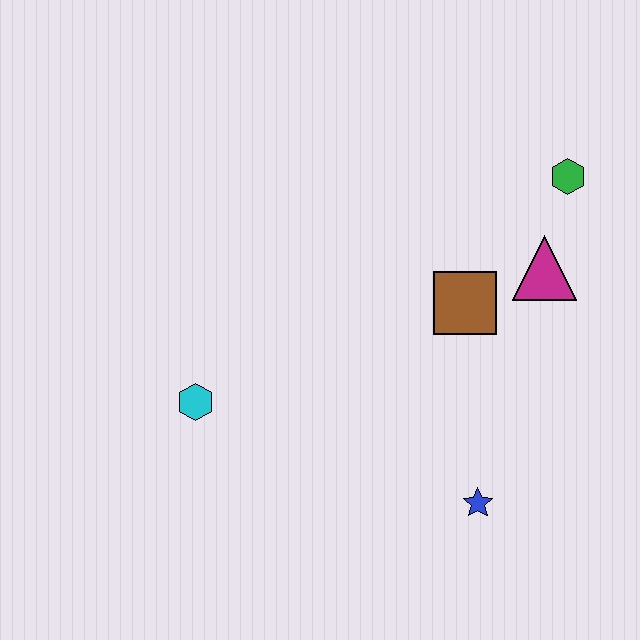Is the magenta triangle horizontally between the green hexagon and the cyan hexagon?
Yes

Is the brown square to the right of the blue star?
No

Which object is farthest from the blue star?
The green hexagon is farthest from the blue star.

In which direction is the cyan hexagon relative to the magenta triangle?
The cyan hexagon is to the left of the magenta triangle.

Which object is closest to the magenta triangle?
The brown square is closest to the magenta triangle.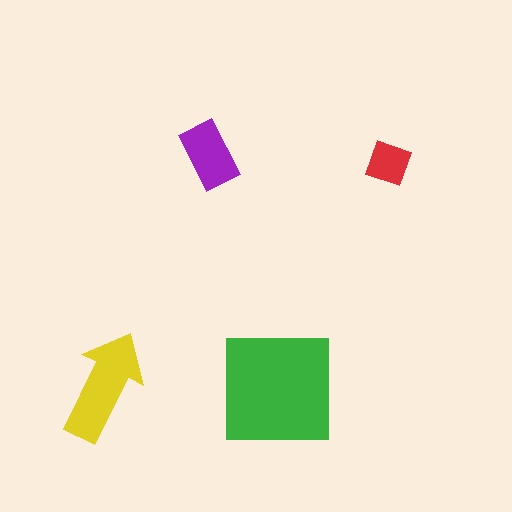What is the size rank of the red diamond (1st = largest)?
4th.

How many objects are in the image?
There are 4 objects in the image.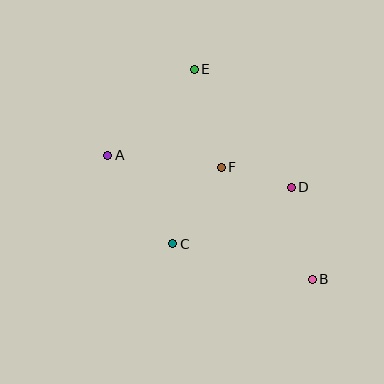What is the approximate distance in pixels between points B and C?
The distance between B and C is approximately 144 pixels.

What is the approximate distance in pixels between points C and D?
The distance between C and D is approximately 131 pixels.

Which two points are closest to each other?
Points D and F are closest to each other.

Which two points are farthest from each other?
Points B and E are farthest from each other.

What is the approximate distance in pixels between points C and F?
The distance between C and F is approximately 91 pixels.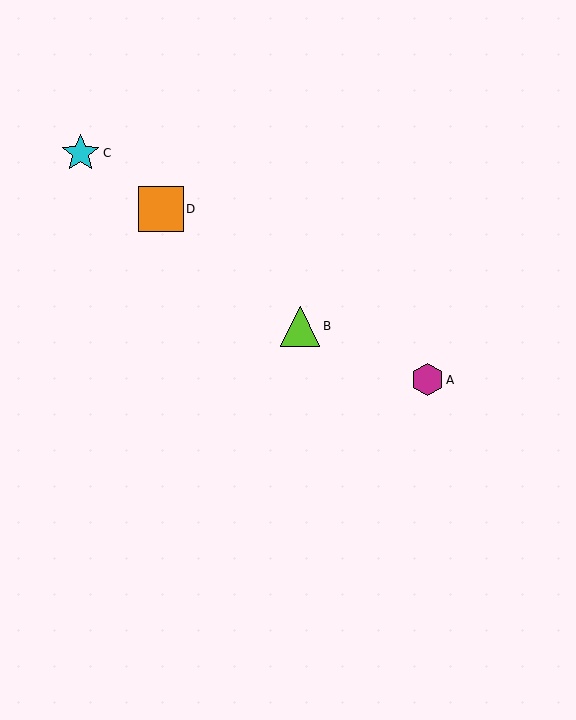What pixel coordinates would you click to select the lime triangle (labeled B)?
Click at (300, 327) to select the lime triangle B.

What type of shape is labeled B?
Shape B is a lime triangle.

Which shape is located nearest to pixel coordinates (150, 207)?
The orange square (labeled D) at (161, 209) is nearest to that location.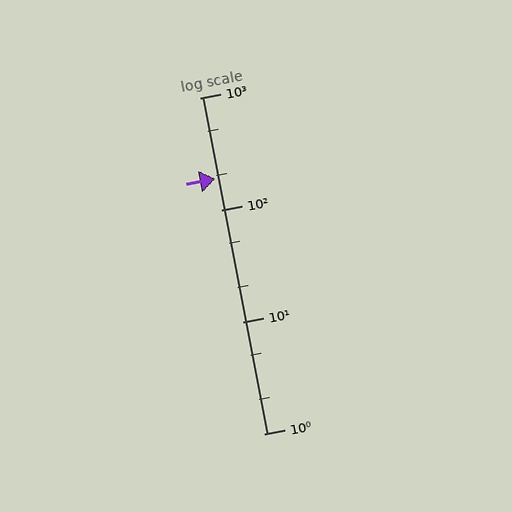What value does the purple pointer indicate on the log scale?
The pointer indicates approximately 190.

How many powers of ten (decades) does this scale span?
The scale spans 3 decades, from 1 to 1000.